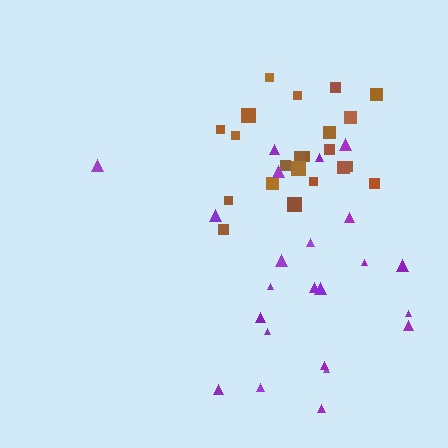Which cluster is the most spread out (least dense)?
Purple.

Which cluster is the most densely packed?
Brown.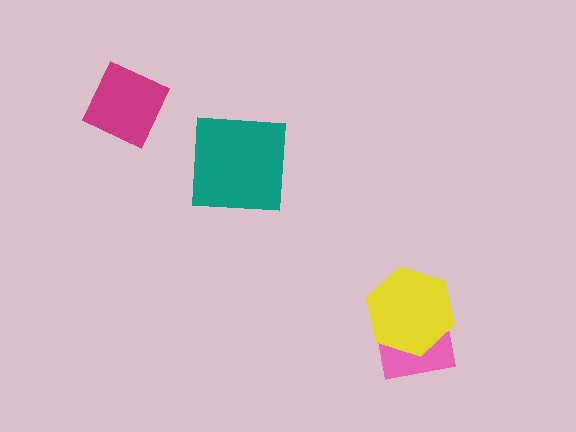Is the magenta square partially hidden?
No, no other shape covers it.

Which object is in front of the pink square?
The yellow hexagon is in front of the pink square.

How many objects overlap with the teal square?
0 objects overlap with the teal square.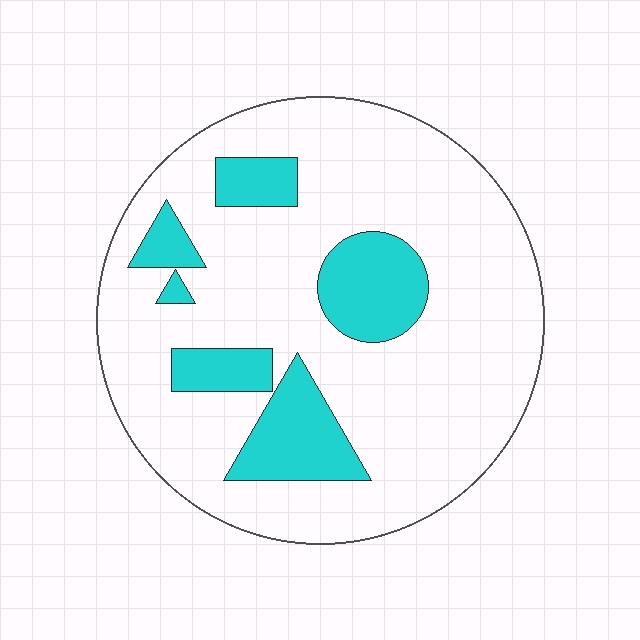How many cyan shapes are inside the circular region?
6.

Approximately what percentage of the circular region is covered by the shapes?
Approximately 20%.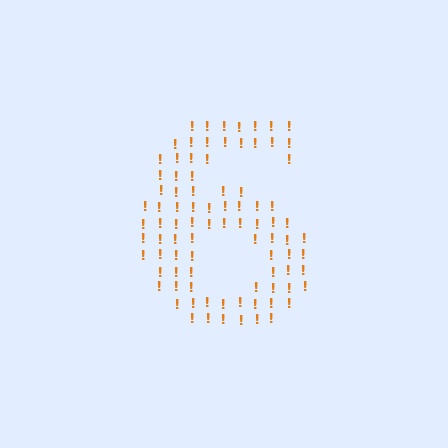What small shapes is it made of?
It is made of small exclamation marks.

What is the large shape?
The large shape is the digit 6.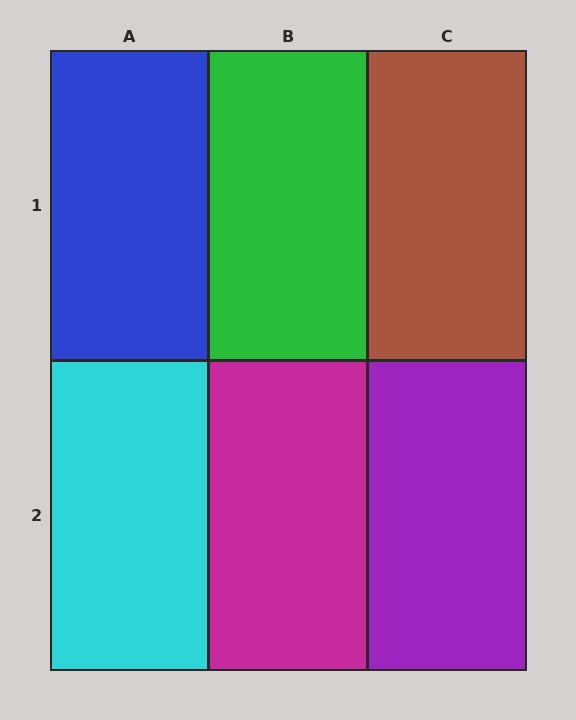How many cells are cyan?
1 cell is cyan.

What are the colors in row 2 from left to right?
Cyan, magenta, purple.